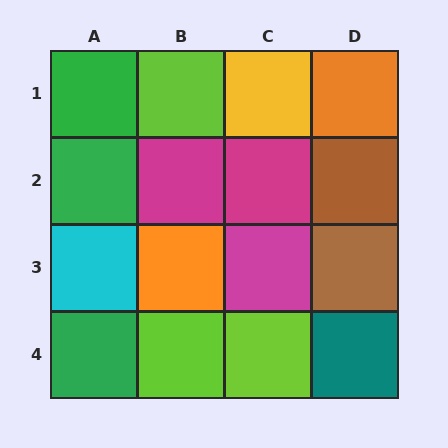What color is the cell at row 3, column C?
Magenta.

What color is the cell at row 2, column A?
Green.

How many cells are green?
3 cells are green.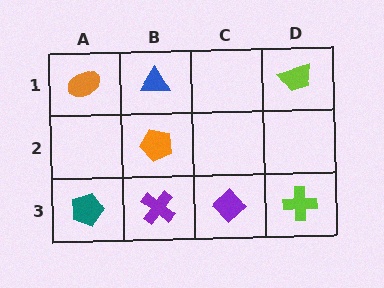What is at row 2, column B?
An orange pentagon.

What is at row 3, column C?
A purple diamond.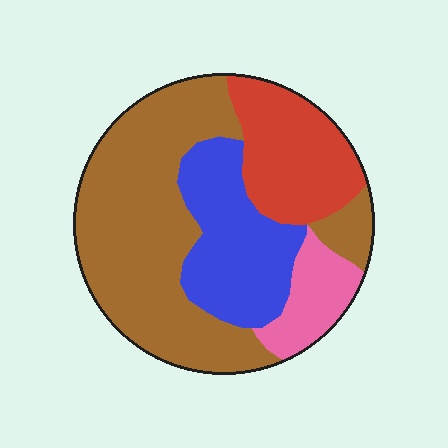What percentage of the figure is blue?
Blue covers around 20% of the figure.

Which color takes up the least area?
Pink, at roughly 10%.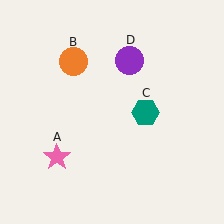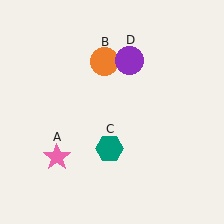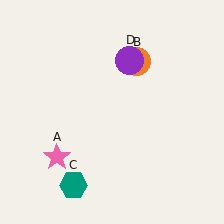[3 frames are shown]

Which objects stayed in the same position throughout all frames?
Pink star (object A) and purple circle (object D) remained stationary.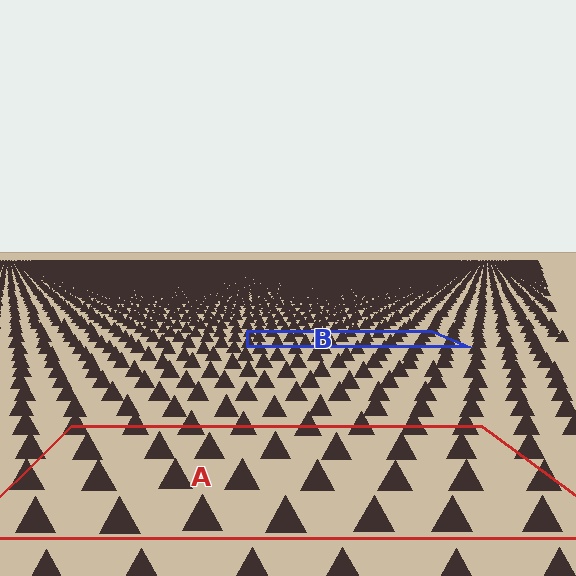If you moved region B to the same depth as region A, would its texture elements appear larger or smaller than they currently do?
They would appear larger. At a closer depth, the same texture elements are projected at a bigger on-screen size.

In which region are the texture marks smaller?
The texture marks are smaller in region B, because it is farther away.